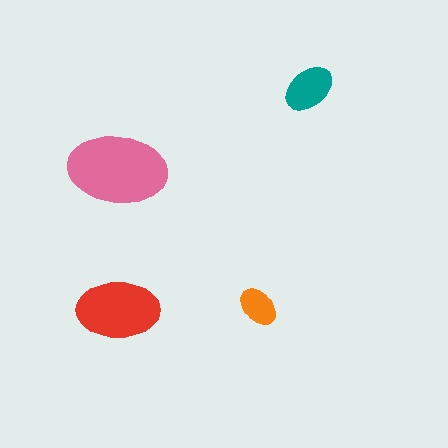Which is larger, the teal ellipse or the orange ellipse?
The teal one.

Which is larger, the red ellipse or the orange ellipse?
The red one.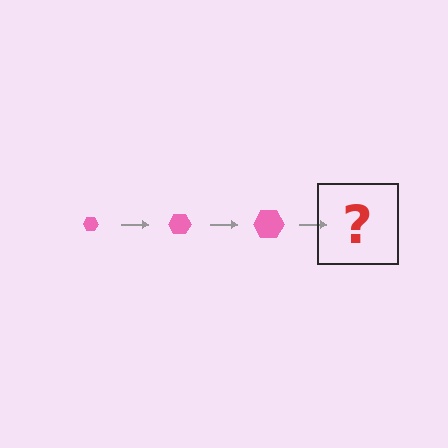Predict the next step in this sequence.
The next step is a pink hexagon, larger than the previous one.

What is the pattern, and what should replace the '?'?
The pattern is that the hexagon gets progressively larger each step. The '?' should be a pink hexagon, larger than the previous one.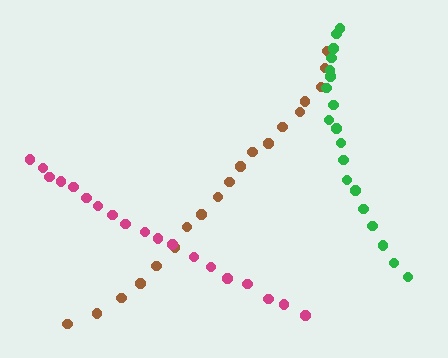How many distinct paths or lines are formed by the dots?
There are 3 distinct paths.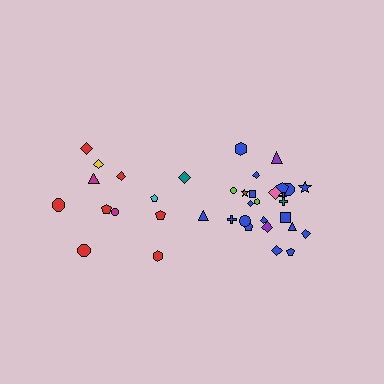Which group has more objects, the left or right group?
The right group.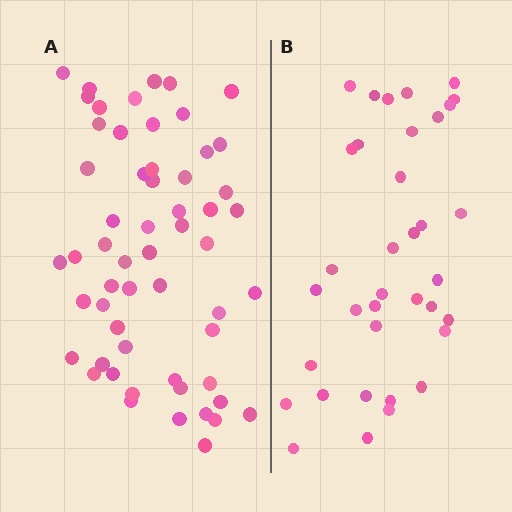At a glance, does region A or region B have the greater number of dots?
Region A (the left region) has more dots.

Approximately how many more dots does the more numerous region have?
Region A has approximately 20 more dots than region B.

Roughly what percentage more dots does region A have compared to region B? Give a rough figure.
About 60% more.